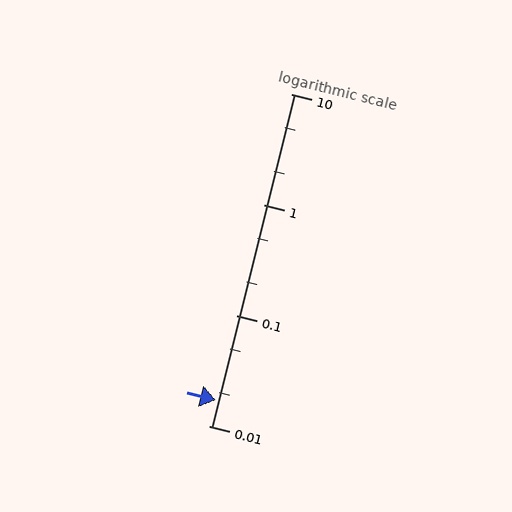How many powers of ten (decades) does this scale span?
The scale spans 3 decades, from 0.01 to 10.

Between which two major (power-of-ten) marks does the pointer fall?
The pointer is between 0.01 and 0.1.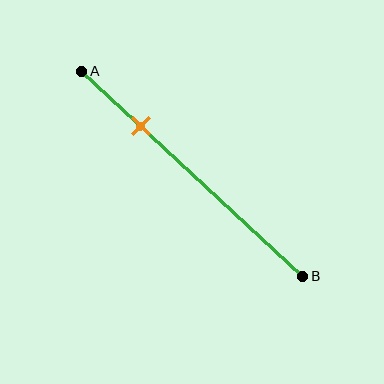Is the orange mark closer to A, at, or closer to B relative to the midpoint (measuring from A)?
The orange mark is closer to point A than the midpoint of segment AB.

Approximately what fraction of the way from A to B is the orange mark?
The orange mark is approximately 25% of the way from A to B.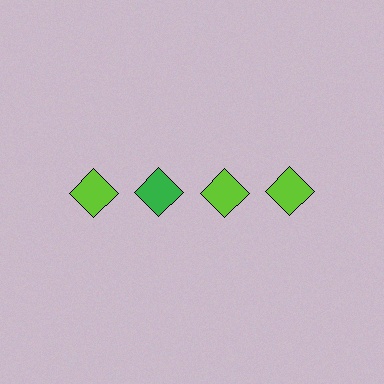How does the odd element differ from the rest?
It has a different color: green instead of lime.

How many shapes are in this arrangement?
There are 4 shapes arranged in a grid pattern.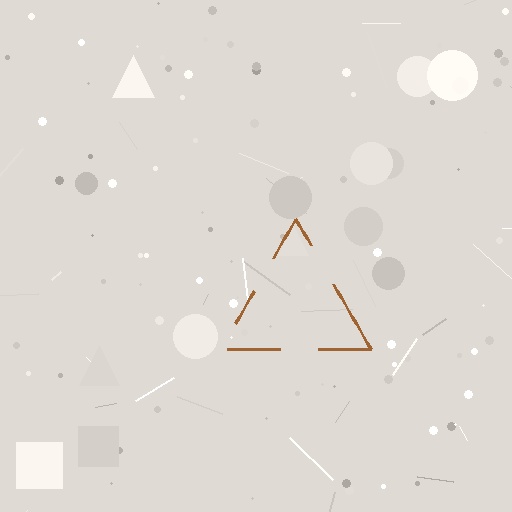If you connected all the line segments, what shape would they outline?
They would outline a triangle.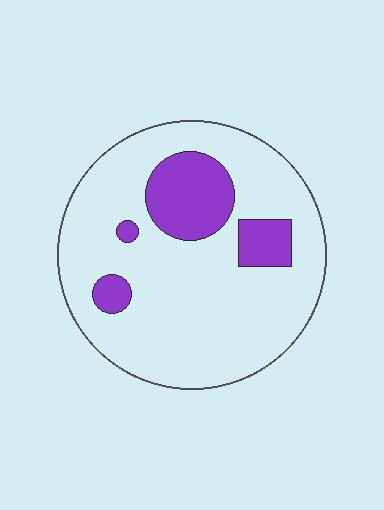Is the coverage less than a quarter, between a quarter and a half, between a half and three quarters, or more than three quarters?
Less than a quarter.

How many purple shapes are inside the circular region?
4.